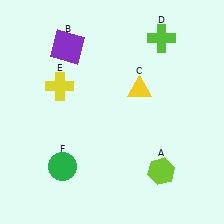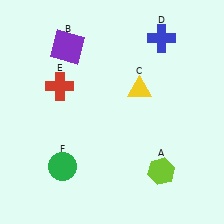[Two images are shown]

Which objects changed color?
D changed from lime to blue. E changed from yellow to red.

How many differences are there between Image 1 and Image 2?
There are 2 differences between the two images.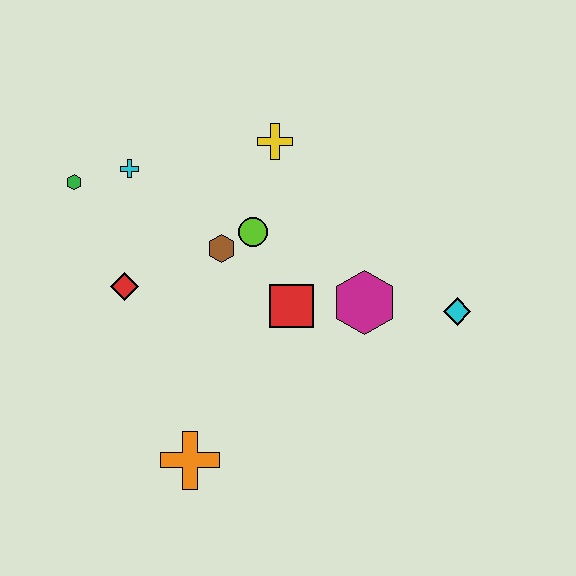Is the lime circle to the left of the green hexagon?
No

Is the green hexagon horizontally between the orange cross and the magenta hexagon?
No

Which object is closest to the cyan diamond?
The magenta hexagon is closest to the cyan diamond.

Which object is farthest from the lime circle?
The orange cross is farthest from the lime circle.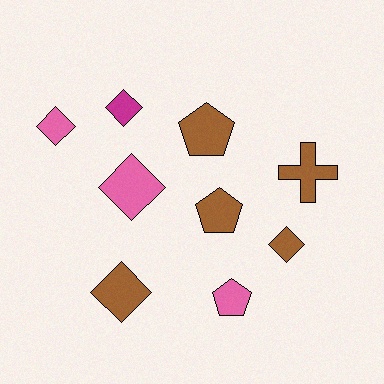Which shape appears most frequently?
Diamond, with 5 objects.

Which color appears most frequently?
Brown, with 5 objects.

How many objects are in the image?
There are 9 objects.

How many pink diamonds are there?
There are 2 pink diamonds.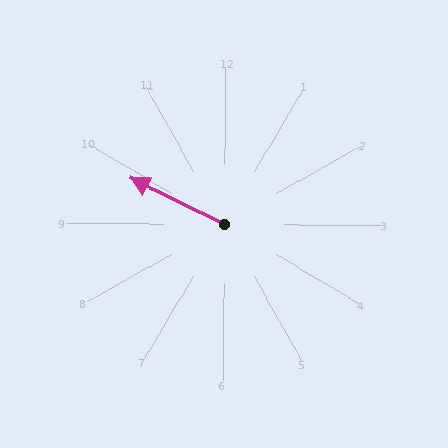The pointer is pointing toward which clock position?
Roughly 10 o'clock.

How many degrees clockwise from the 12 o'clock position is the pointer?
Approximately 296 degrees.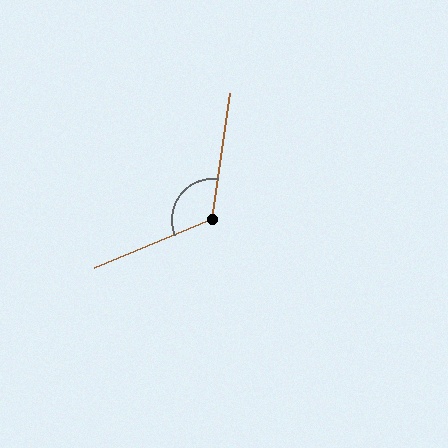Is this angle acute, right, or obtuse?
It is obtuse.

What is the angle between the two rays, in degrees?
Approximately 121 degrees.